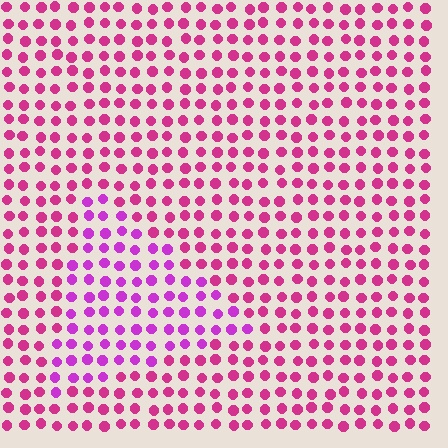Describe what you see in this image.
The image is filled with small magenta elements in a uniform arrangement. A triangle-shaped region is visible where the elements are tinted to a slightly different hue, forming a subtle color boundary.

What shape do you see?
I see a triangle.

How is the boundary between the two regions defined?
The boundary is defined purely by a slight shift in hue (about 30 degrees). Spacing, size, and orientation are identical on both sides.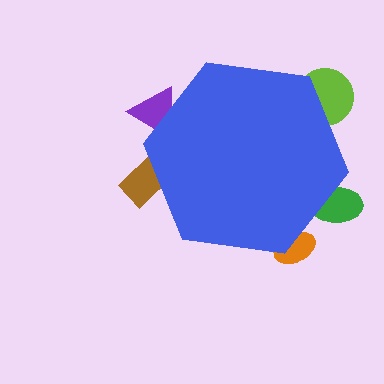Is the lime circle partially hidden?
Yes, the lime circle is partially hidden behind the blue hexagon.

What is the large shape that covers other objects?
A blue hexagon.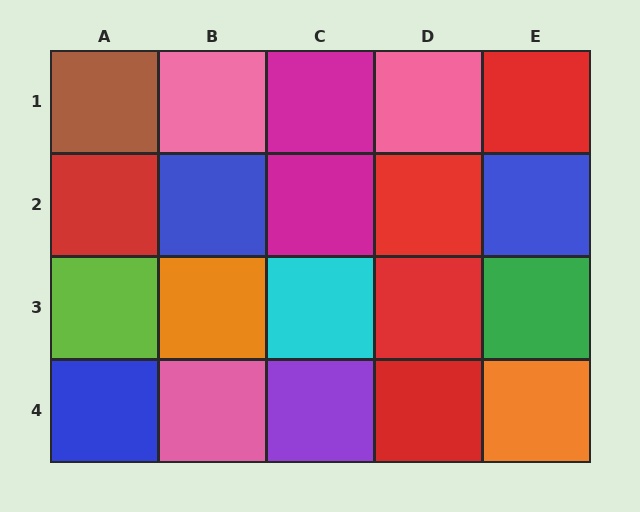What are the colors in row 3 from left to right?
Lime, orange, cyan, red, green.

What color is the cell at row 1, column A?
Brown.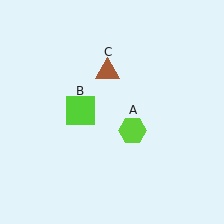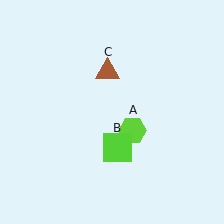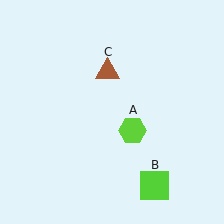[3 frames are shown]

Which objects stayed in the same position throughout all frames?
Lime hexagon (object A) and brown triangle (object C) remained stationary.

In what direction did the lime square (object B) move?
The lime square (object B) moved down and to the right.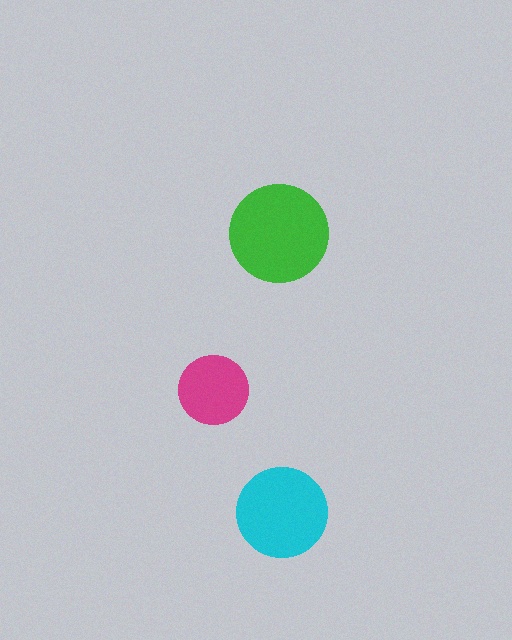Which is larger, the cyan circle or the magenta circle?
The cyan one.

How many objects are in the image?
There are 3 objects in the image.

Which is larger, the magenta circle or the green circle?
The green one.